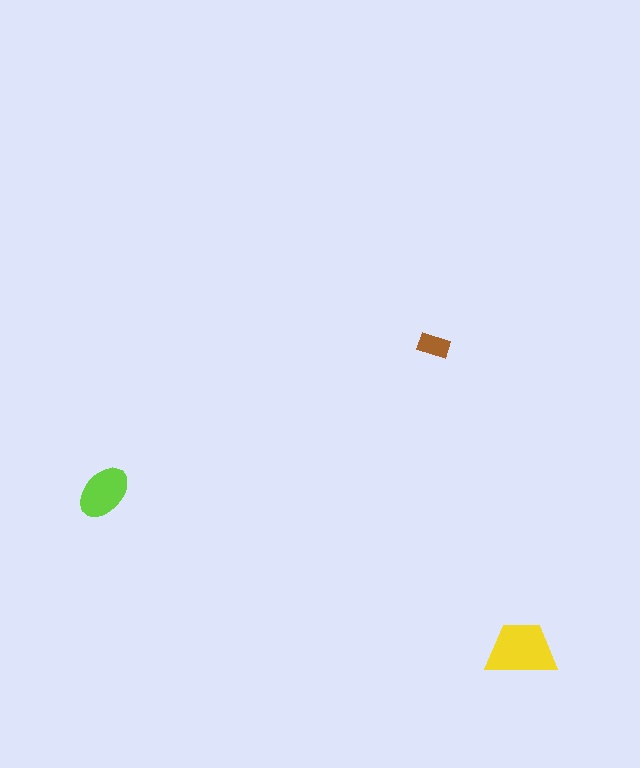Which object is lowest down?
The yellow trapezoid is bottommost.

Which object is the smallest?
The brown rectangle.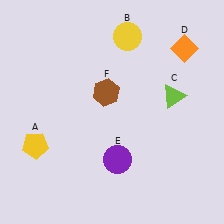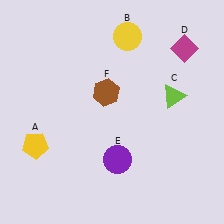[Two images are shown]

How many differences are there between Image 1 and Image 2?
There is 1 difference between the two images.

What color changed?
The diamond (D) changed from orange in Image 1 to magenta in Image 2.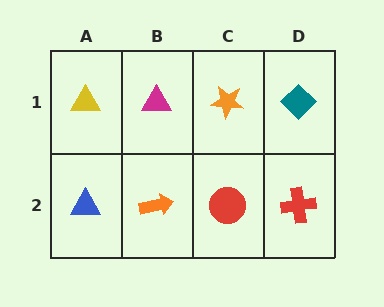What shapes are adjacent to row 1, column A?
A blue triangle (row 2, column A), a magenta triangle (row 1, column B).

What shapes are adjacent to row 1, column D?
A red cross (row 2, column D), an orange star (row 1, column C).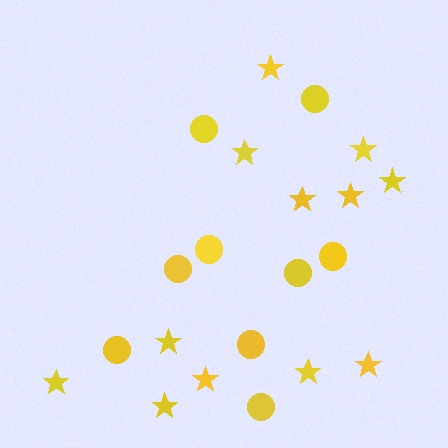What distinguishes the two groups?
There are 2 groups: one group of stars (12) and one group of circles (9).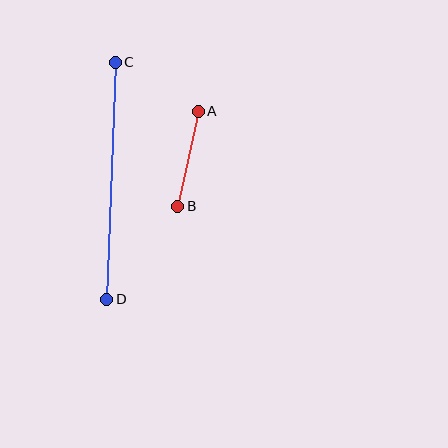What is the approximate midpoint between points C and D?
The midpoint is at approximately (111, 181) pixels.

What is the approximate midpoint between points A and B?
The midpoint is at approximately (188, 159) pixels.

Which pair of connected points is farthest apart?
Points C and D are farthest apart.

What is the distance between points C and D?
The distance is approximately 237 pixels.